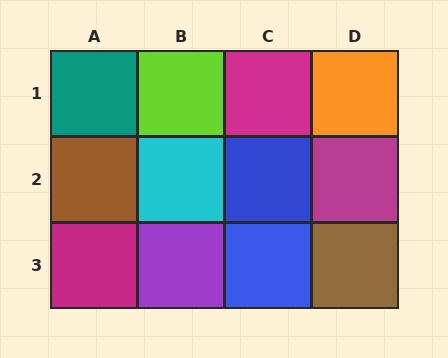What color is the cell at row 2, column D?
Magenta.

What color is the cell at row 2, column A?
Brown.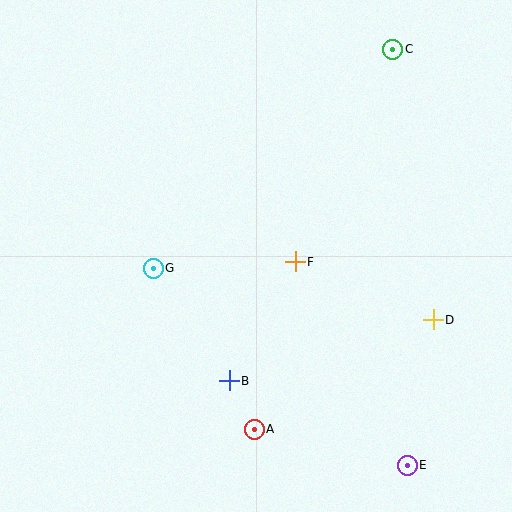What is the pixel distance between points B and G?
The distance between B and G is 136 pixels.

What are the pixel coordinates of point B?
Point B is at (229, 381).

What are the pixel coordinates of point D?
Point D is at (433, 320).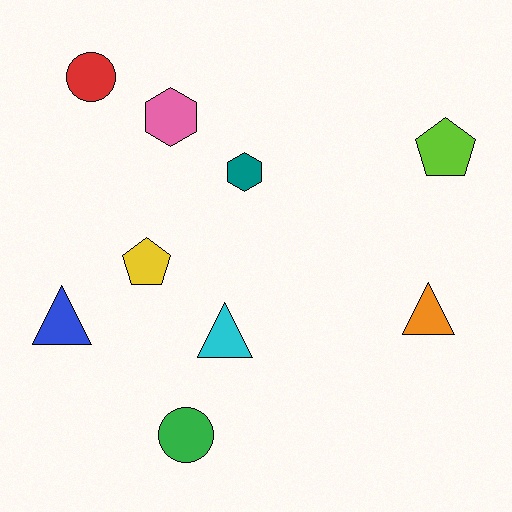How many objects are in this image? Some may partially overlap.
There are 9 objects.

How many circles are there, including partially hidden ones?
There are 2 circles.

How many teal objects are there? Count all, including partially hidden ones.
There is 1 teal object.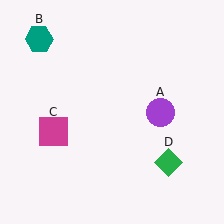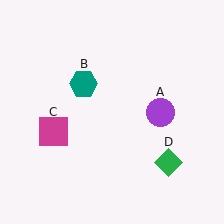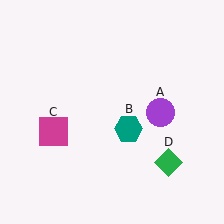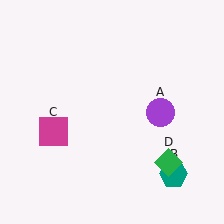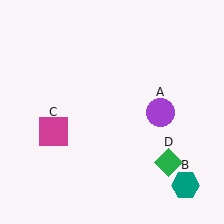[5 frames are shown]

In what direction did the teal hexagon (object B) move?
The teal hexagon (object B) moved down and to the right.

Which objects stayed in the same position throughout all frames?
Purple circle (object A) and magenta square (object C) and green diamond (object D) remained stationary.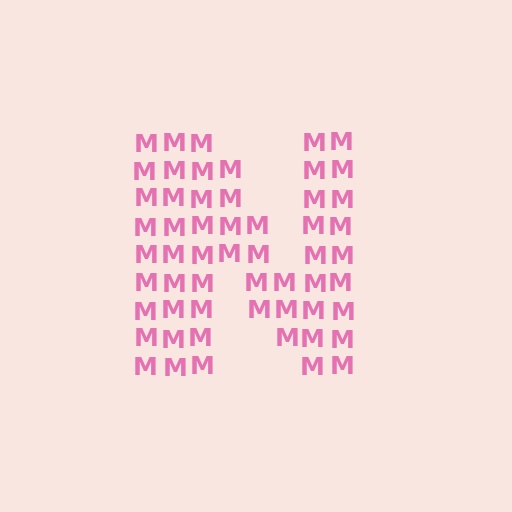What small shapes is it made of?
It is made of small letter M's.